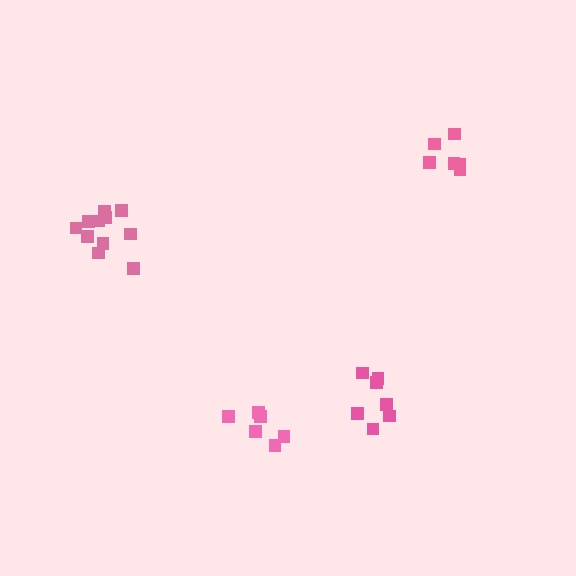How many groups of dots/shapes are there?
There are 4 groups.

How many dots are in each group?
Group 1: 6 dots, Group 2: 11 dots, Group 3: 7 dots, Group 4: 6 dots (30 total).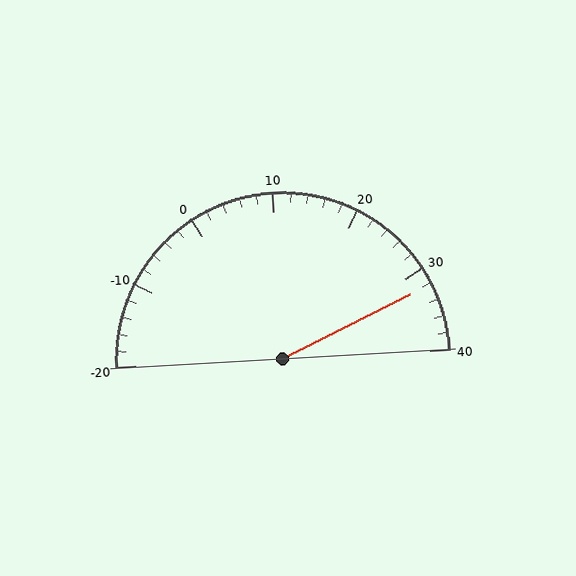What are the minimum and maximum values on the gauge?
The gauge ranges from -20 to 40.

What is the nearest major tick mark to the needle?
The nearest major tick mark is 30.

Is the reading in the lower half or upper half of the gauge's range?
The reading is in the upper half of the range (-20 to 40).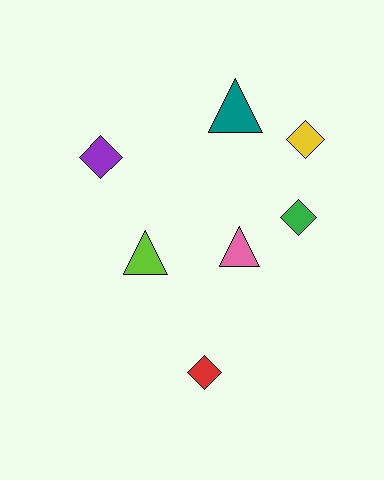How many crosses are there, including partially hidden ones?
There are no crosses.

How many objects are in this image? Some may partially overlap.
There are 7 objects.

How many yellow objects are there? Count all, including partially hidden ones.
There is 1 yellow object.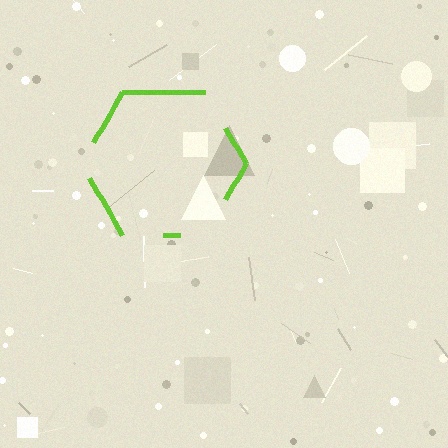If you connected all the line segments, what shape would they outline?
They would outline a hexagon.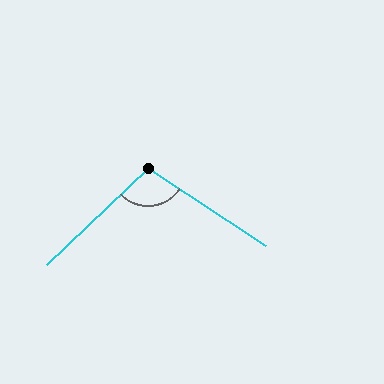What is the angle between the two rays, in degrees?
Approximately 103 degrees.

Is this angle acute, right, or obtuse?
It is obtuse.